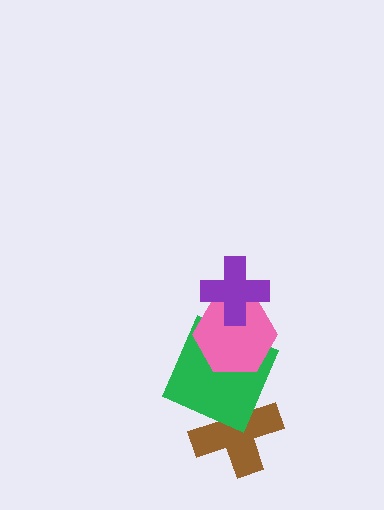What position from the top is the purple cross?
The purple cross is 1st from the top.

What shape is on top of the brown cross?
The green square is on top of the brown cross.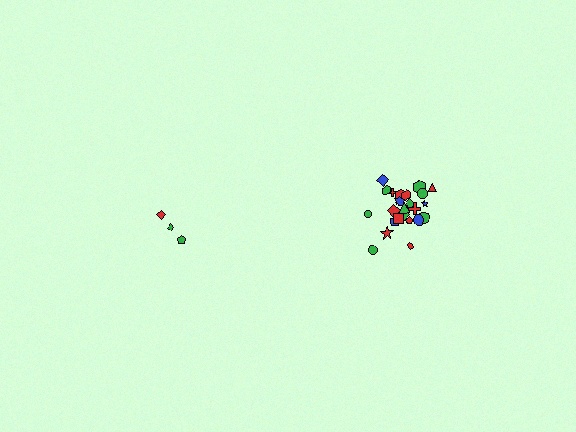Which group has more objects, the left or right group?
The right group.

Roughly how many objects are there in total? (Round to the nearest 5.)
Roughly 30 objects in total.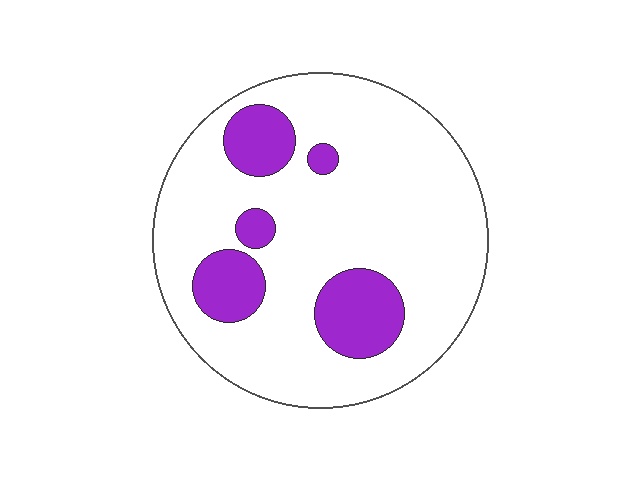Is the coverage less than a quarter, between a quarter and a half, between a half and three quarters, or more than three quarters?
Less than a quarter.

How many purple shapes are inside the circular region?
5.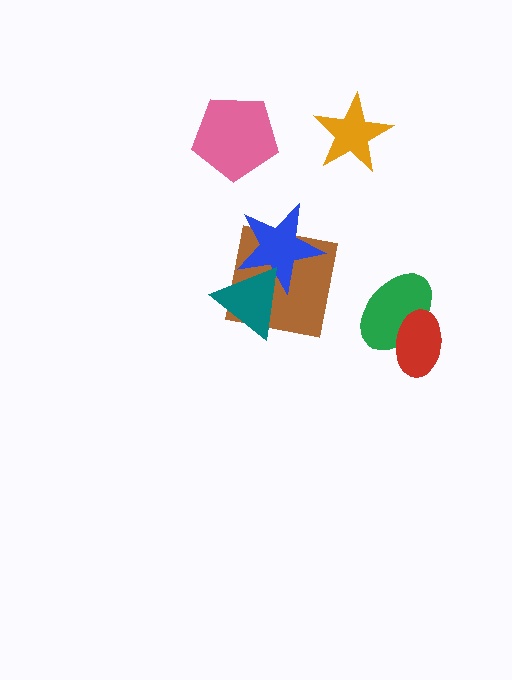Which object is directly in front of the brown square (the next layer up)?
The blue star is directly in front of the brown square.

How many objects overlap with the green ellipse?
1 object overlaps with the green ellipse.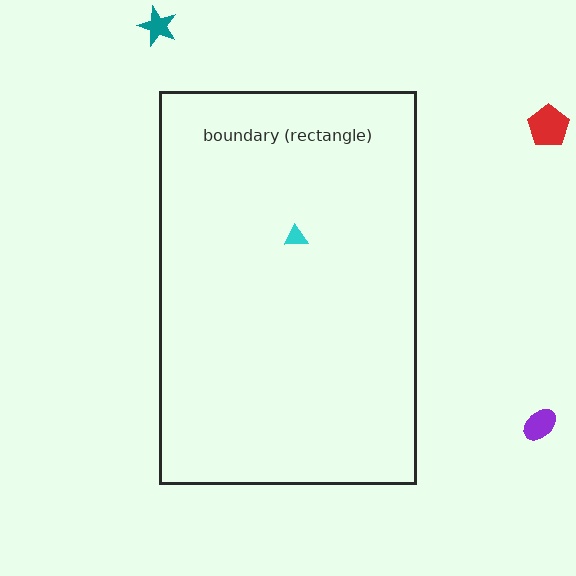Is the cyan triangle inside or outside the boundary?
Inside.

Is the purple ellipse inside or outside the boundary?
Outside.